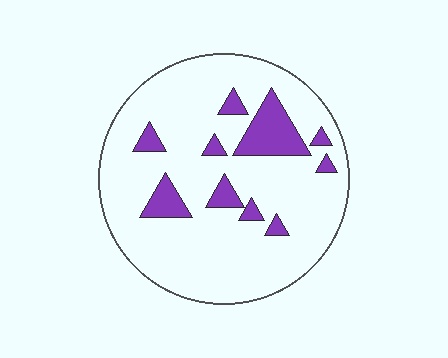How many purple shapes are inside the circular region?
10.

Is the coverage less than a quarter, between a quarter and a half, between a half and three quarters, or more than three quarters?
Less than a quarter.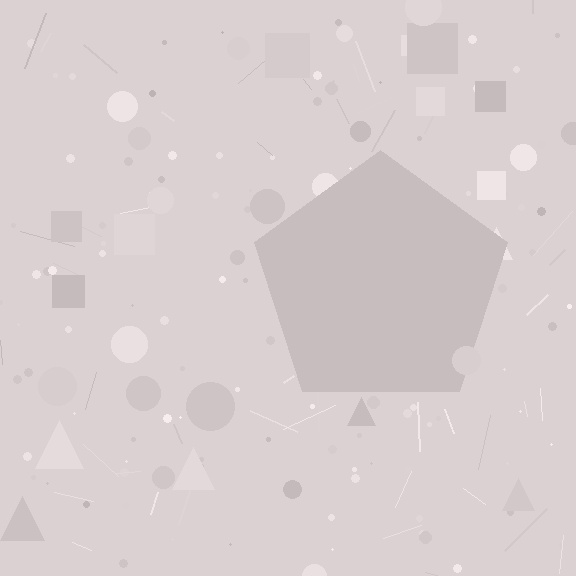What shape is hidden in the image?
A pentagon is hidden in the image.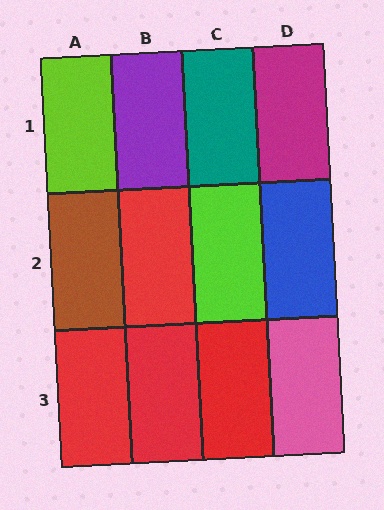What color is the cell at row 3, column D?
Pink.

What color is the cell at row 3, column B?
Red.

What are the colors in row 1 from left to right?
Lime, purple, teal, magenta.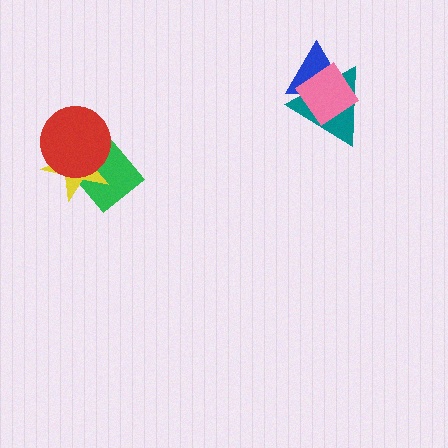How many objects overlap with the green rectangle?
2 objects overlap with the green rectangle.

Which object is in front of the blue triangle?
The pink diamond is in front of the blue triangle.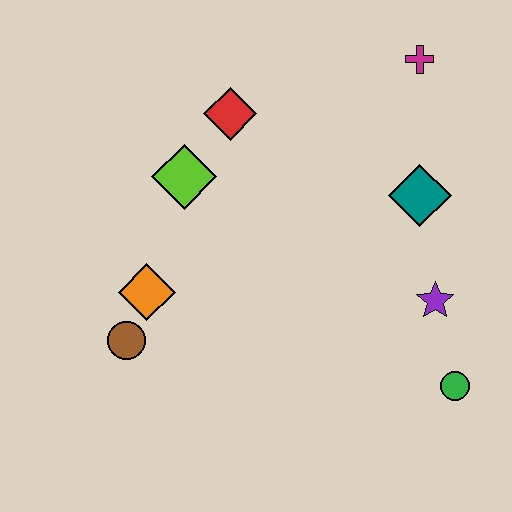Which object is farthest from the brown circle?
The magenta cross is farthest from the brown circle.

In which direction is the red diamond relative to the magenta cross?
The red diamond is to the left of the magenta cross.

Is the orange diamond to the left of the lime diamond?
Yes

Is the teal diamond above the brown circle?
Yes